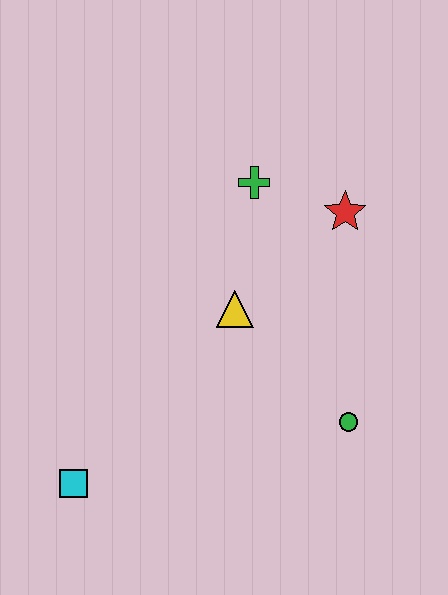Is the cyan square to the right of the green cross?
No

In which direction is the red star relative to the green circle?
The red star is above the green circle.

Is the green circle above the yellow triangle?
No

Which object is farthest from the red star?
The cyan square is farthest from the red star.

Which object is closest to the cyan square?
The yellow triangle is closest to the cyan square.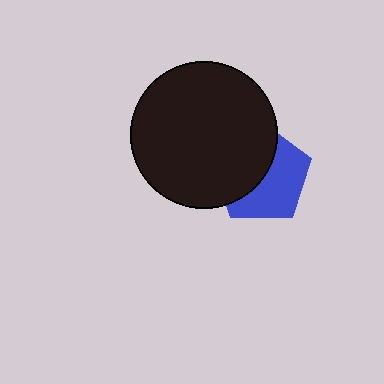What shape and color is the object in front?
The object in front is a black circle.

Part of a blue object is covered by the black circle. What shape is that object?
It is a pentagon.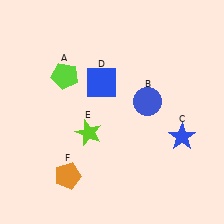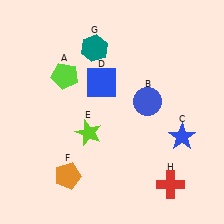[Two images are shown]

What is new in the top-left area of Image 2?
A teal hexagon (G) was added in the top-left area of Image 2.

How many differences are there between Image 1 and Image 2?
There are 2 differences between the two images.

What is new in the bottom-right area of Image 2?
A red cross (H) was added in the bottom-right area of Image 2.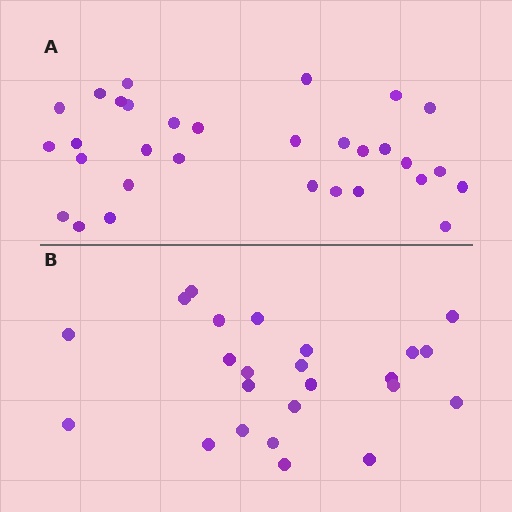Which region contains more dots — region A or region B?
Region A (the top region) has more dots.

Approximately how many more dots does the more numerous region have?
Region A has roughly 8 or so more dots than region B.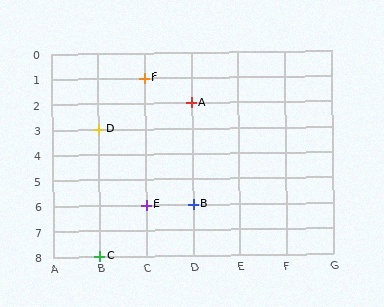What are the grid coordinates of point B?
Point B is at grid coordinates (D, 6).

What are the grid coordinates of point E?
Point E is at grid coordinates (C, 6).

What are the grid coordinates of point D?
Point D is at grid coordinates (B, 3).